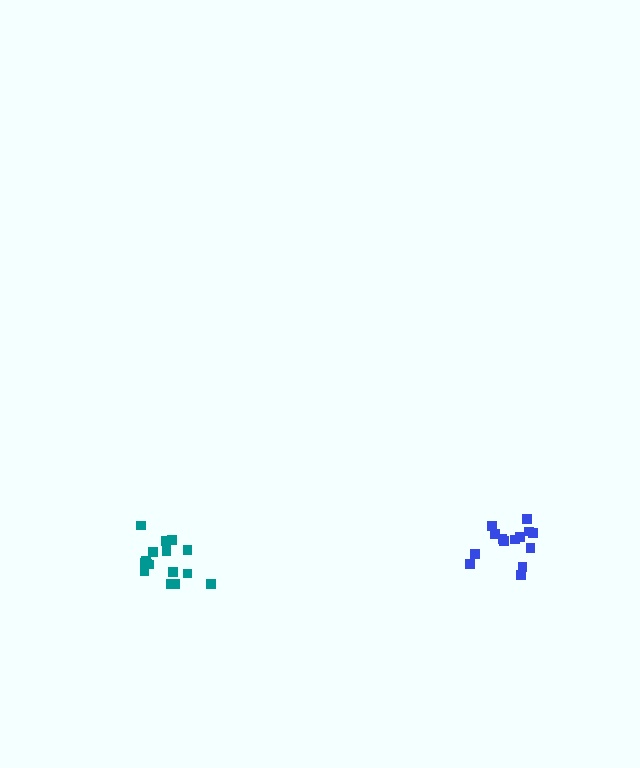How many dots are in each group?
Group 1: 14 dots, Group 2: 16 dots (30 total).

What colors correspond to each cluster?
The clusters are colored: blue, teal.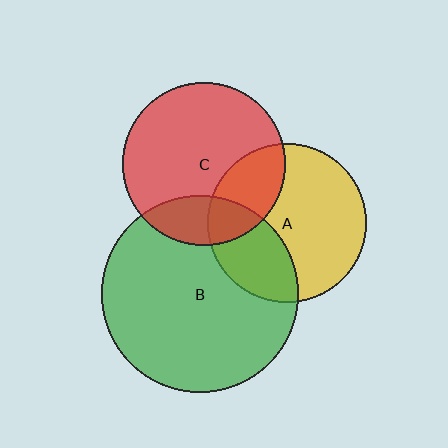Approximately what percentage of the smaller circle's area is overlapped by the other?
Approximately 20%.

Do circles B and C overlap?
Yes.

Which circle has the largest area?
Circle B (green).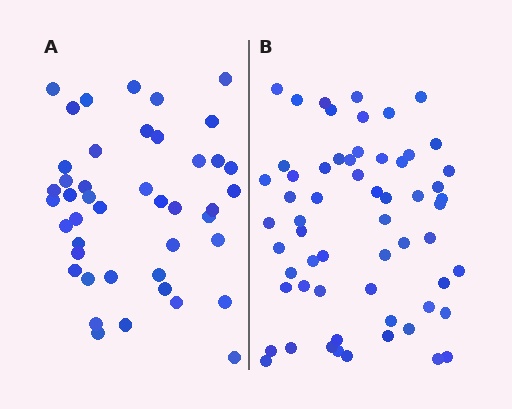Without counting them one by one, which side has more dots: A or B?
Region B (the right region) has more dots.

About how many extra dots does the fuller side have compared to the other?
Region B has approximately 15 more dots than region A.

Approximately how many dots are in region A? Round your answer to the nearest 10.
About 40 dots. (The exact count is 44, which rounds to 40.)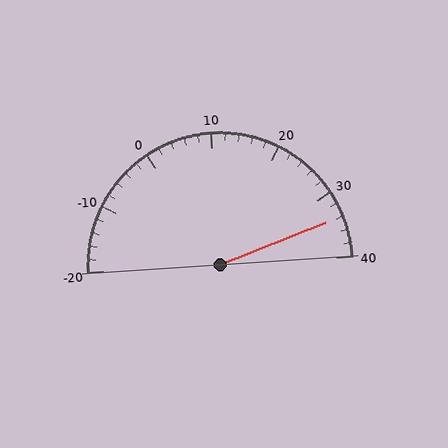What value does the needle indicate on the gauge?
The needle indicates approximately 34.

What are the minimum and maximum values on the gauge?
The gauge ranges from -20 to 40.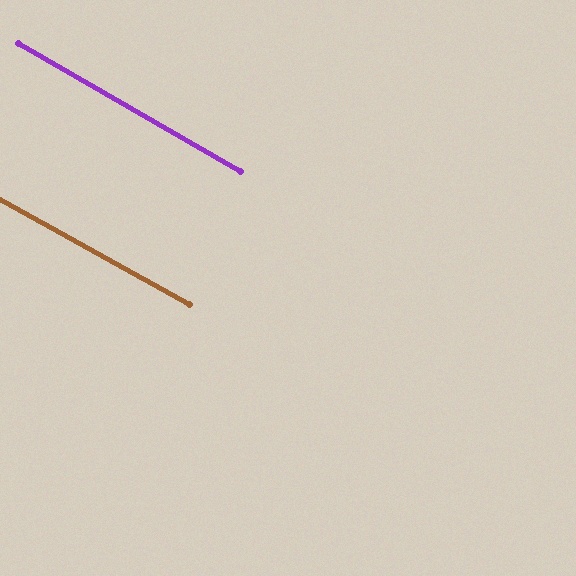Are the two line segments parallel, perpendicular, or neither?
Parallel — their directions differ by only 1.2°.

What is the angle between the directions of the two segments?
Approximately 1 degree.